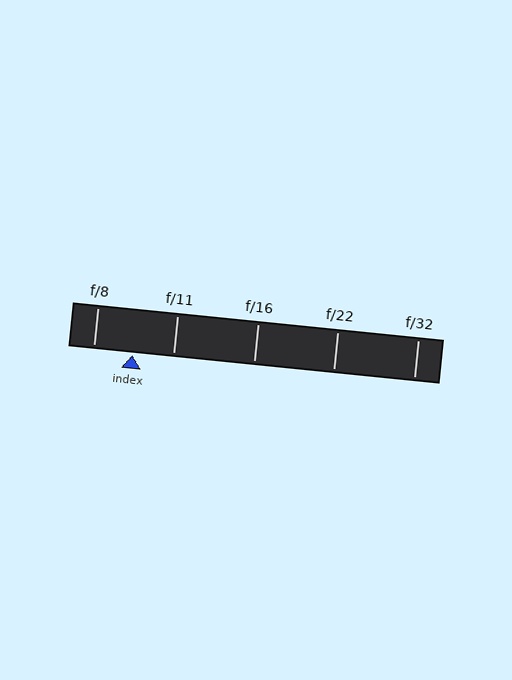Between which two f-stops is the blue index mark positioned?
The index mark is between f/8 and f/11.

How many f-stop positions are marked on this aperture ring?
There are 5 f-stop positions marked.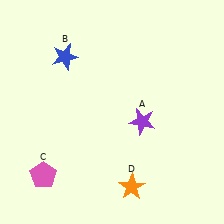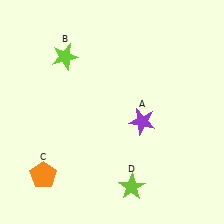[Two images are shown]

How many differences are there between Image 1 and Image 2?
There are 3 differences between the two images.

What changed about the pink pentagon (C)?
In Image 1, C is pink. In Image 2, it changed to orange.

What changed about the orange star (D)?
In Image 1, D is orange. In Image 2, it changed to lime.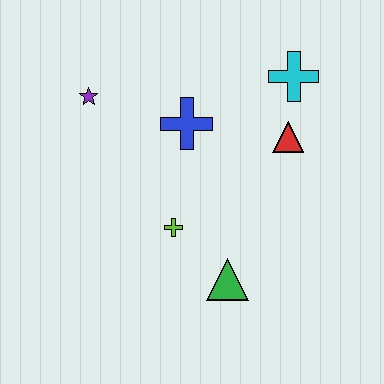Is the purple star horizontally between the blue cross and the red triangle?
No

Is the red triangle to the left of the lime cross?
No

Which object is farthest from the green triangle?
The purple star is farthest from the green triangle.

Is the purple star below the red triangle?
No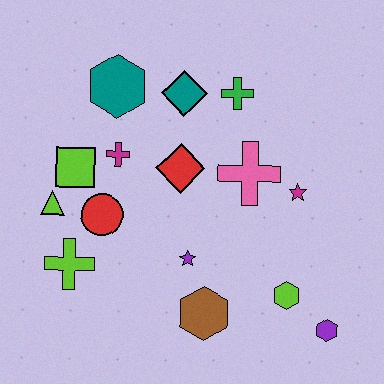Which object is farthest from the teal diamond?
The purple hexagon is farthest from the teal diamond.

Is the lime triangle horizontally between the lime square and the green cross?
No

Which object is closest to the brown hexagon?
The purple star is closest to the brown hexagon.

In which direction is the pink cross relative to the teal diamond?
The pink cross is below the teal diamond.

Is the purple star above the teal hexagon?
No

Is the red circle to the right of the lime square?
Yes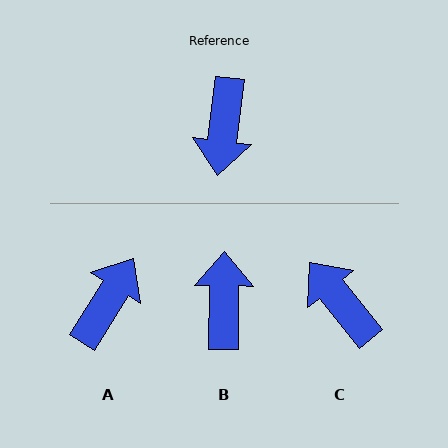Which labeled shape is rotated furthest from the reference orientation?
B, about 173 degrees away.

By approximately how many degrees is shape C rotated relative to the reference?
Approximately 134 degrees clockwise.